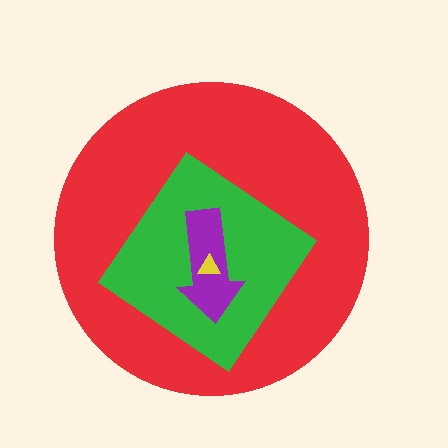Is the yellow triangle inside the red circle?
Yes.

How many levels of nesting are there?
4.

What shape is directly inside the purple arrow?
The yellow triangle.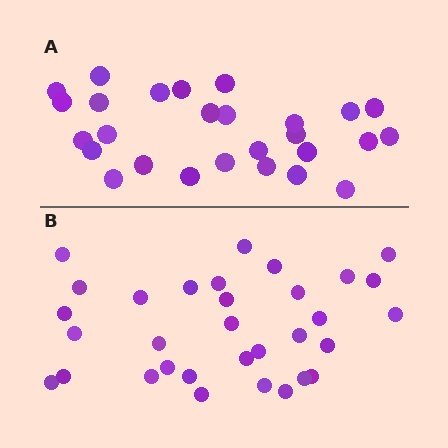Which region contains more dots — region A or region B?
Region B (the bottom region) has more dots.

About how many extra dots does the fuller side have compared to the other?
Region B has about 5 more dots than region A.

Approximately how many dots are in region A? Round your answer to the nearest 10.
About 30 dots. (The exact count is 27, which rounds to 30.)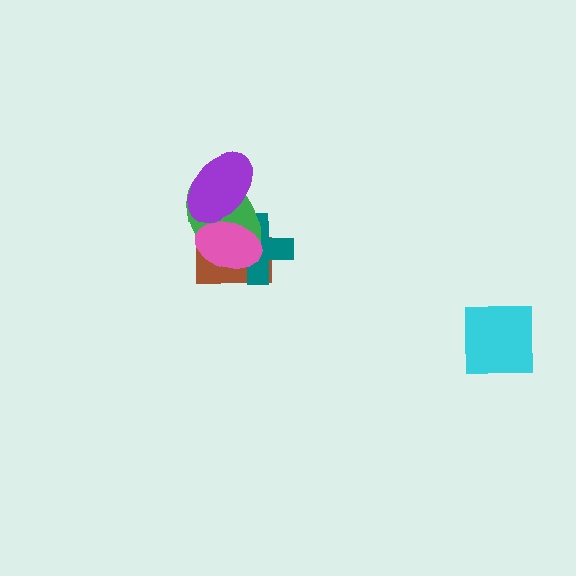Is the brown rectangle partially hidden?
Yes, it is partially covered by another shape.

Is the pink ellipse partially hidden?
Yes, it is partially covered by another shape.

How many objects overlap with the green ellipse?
4 objects overlap with the green ellipse.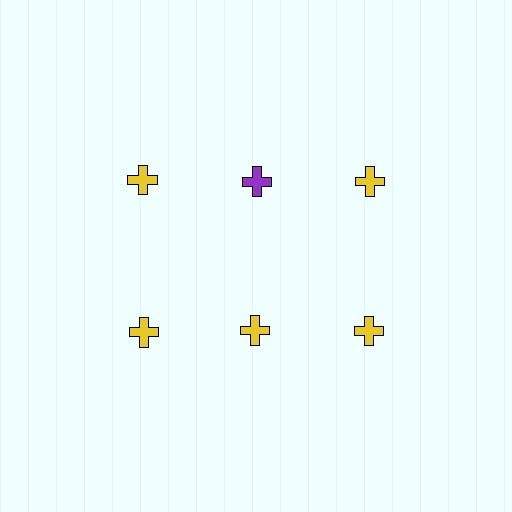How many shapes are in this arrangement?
There are 6 shapes arranged in a grid pattern.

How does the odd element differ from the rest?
It has a different color: purple instead of yellow.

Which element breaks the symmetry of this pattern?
The purple cross in the top row, second from left column breaks the symmetry. All other shapes are yellow crosses.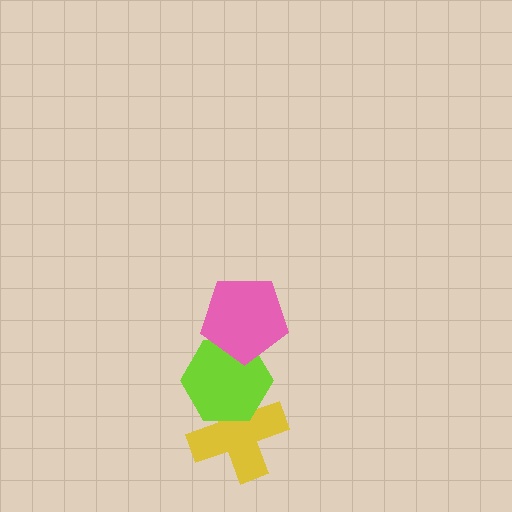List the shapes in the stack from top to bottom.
From top to bottom: the pink pentagon, the lime hexagon, the yellow cross.